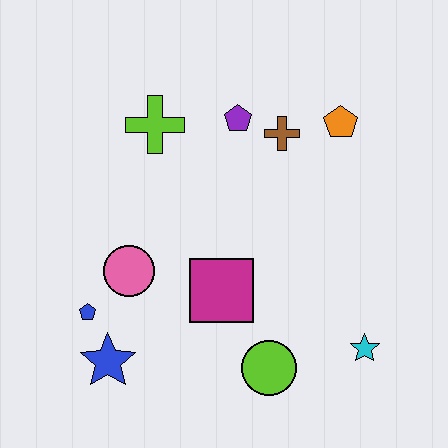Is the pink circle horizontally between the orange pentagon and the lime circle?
No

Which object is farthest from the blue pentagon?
The orange pentagon is farthest from the blue pentagon.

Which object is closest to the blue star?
The blue pentagon is closest to the blue star.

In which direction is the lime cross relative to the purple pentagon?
The lime cross is to the left of the purple pentagon.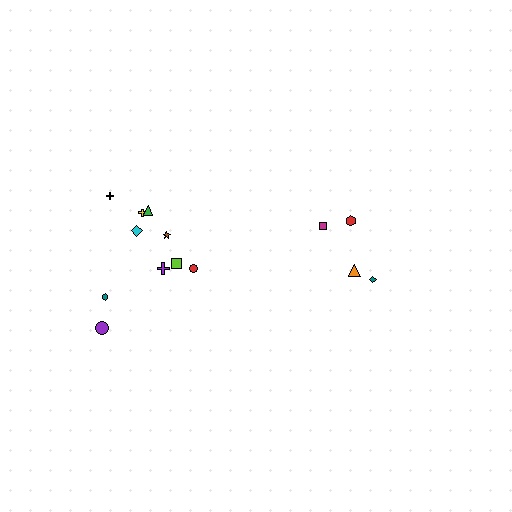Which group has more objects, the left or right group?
The left group.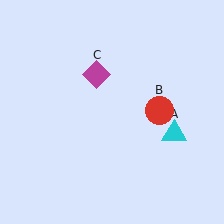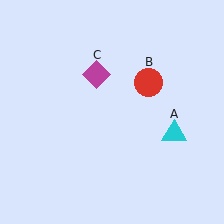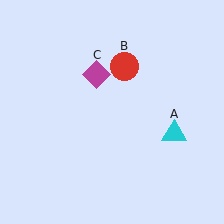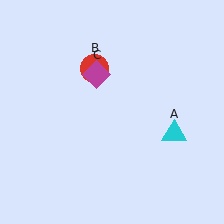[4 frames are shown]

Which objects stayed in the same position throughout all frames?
Cyan triangle (object A) and magenta diamond (object C) remained stationary.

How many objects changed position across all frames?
1 object changed position: red circle (object B).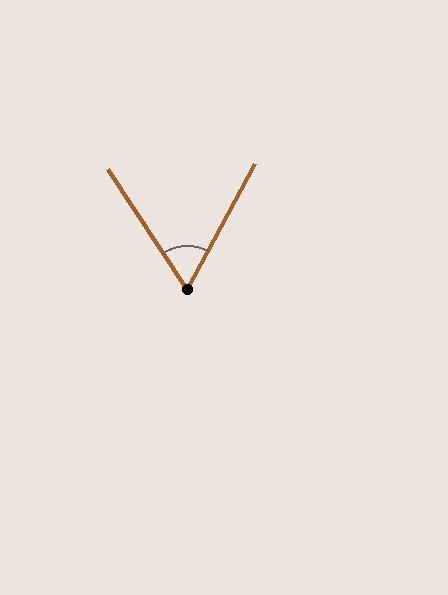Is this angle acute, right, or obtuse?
It is acute.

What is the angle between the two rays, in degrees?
Approximately 62 degrees.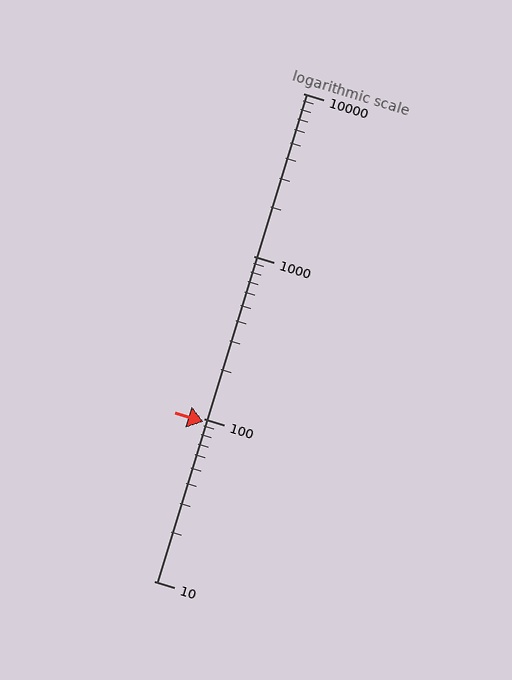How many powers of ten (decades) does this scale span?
The scale spans 3 decades, from 10 to 10000.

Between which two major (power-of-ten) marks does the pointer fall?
The pointer is between 10 and 100.